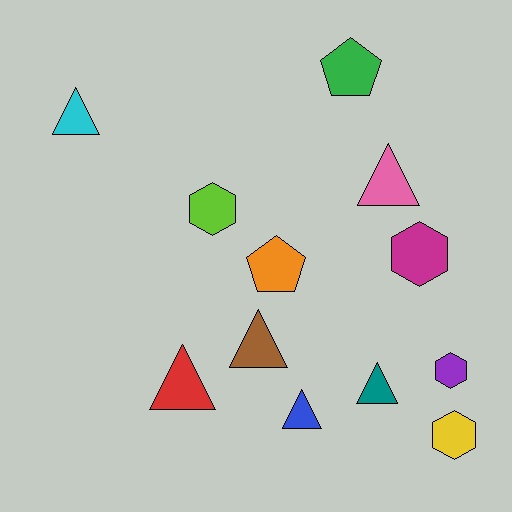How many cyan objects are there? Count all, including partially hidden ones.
There is 1 cyan object.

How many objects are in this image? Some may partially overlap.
There are 12 objects.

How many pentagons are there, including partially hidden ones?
There are 2 pentagons.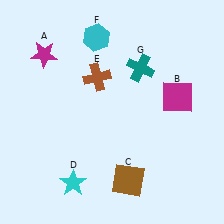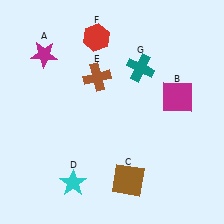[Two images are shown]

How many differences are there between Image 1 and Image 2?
There is 1 difference between the two images.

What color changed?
The hexagon (F) changed from cyan in Image 1 to red in Image 2.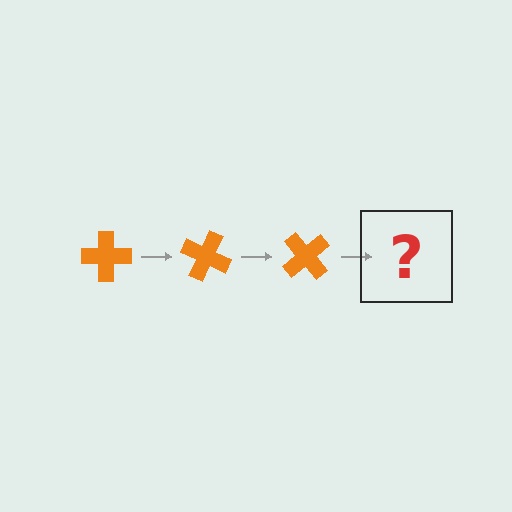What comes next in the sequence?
The next element should be an orange cross rotated 75 degrees.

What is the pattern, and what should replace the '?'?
The pattern is that the cross rotates 25 degrees each step. The '?' should be an orange cross rotated 75 degrees.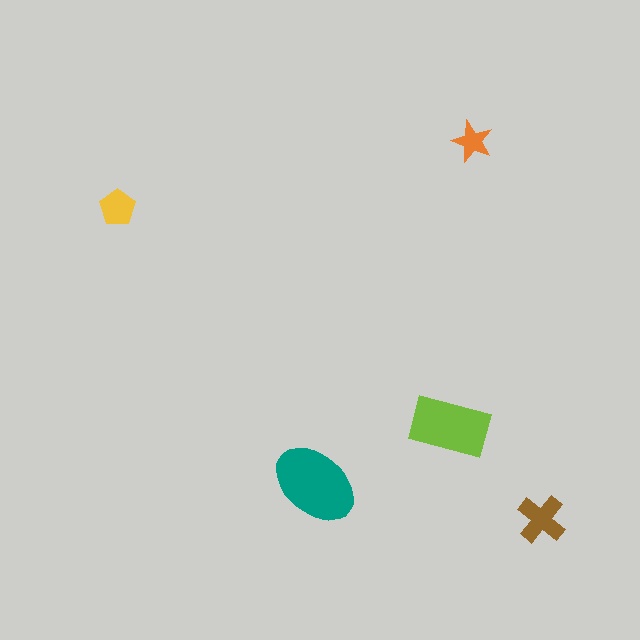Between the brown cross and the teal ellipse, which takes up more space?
The teal ellipse.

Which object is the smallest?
The orange star.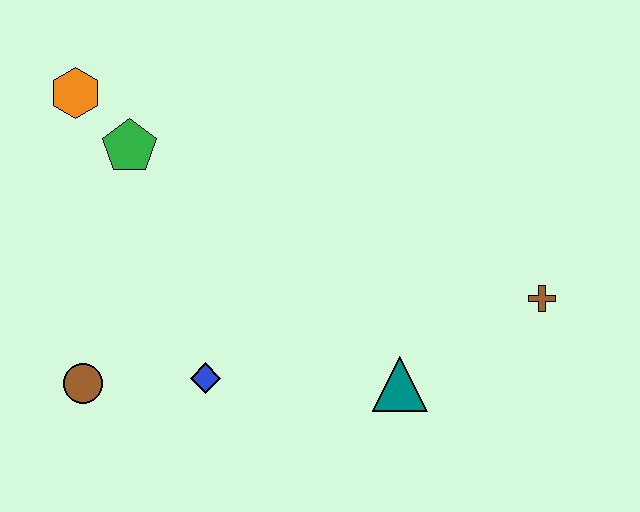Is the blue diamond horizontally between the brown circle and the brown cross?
Yes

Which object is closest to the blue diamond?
The brown circle is closest to the blue diamond.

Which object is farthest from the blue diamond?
The brown cross is farthest from the blue diamond.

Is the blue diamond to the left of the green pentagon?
No